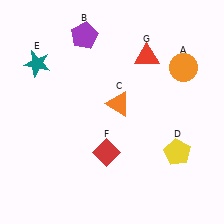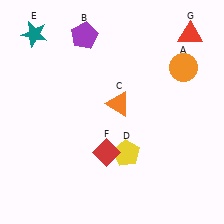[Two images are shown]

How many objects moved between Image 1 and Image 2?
3 objects moved between the two images.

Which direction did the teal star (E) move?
The teal star (E) moved up.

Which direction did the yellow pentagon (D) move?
The yellow pentagon (D) moved left.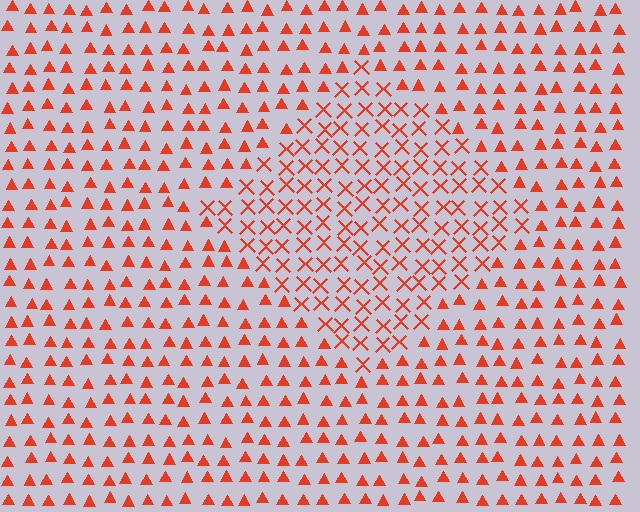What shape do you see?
I see a diamond.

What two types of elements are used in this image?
The image uses X marks inside the diamond region and triangles outside it.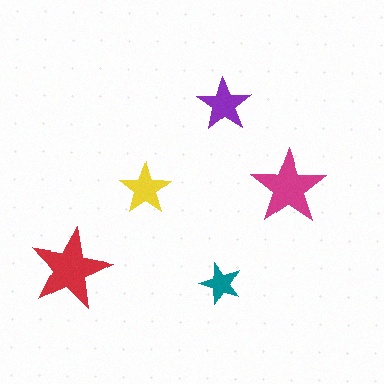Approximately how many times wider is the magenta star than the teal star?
About 2 times wider.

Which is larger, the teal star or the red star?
The red one.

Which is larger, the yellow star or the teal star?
The yellow one.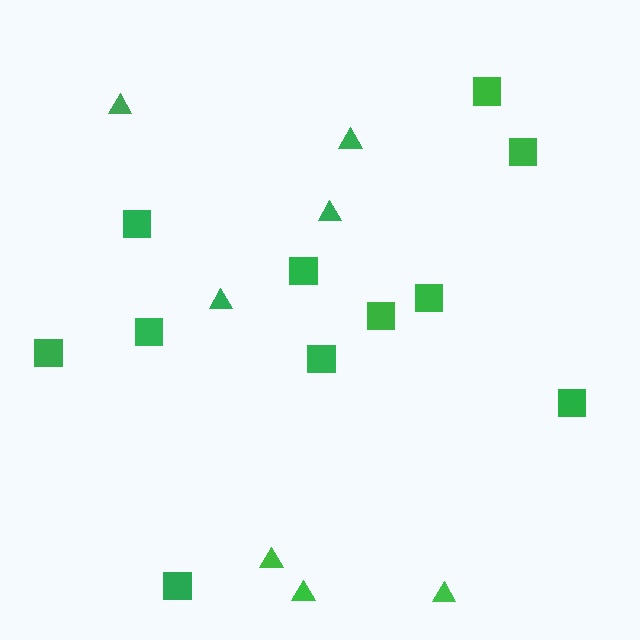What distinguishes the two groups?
There are 2 groups: one group of triangles (7) and one group of squares (11).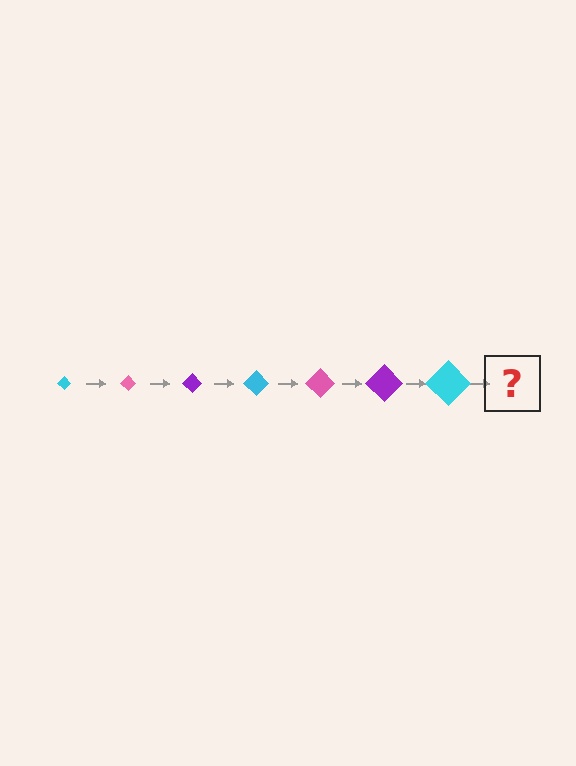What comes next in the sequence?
The next element should be a pink diamond, larger than the previous one.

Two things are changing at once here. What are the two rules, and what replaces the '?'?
The two rules are that the diamond grows larger each step and the color cycles through cyan, pink, and purple. The '?' should be a pink diamond, larger than the previous one.